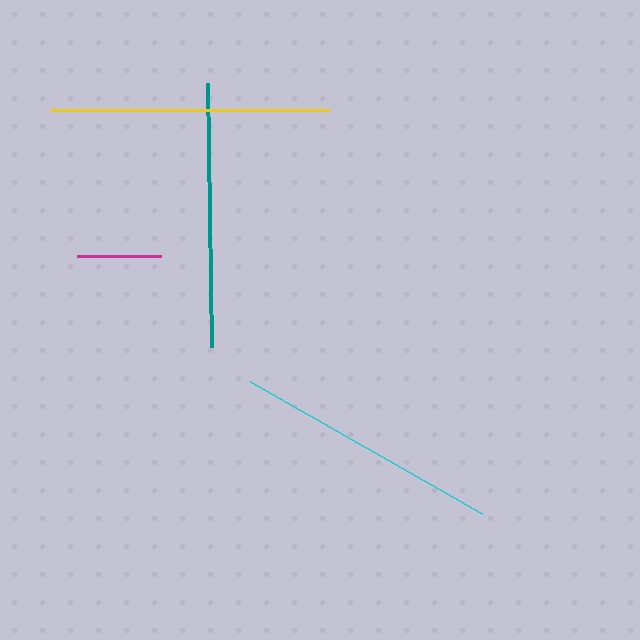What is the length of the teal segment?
The teal segment is approximately 264 pixels long.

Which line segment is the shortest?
The magenta line is the shortest at approximately 84 pixels.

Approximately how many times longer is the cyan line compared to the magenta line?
The cyan line is approximately 3.2 times the length of the magenta line.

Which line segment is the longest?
The yellow line is the longest at approximately 279 pixels.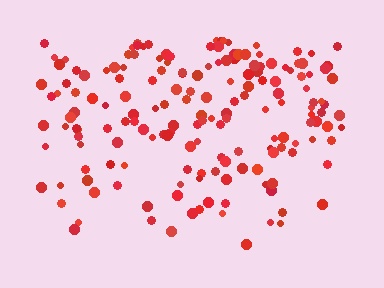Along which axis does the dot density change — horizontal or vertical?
Vertical.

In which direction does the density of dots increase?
From bottom to top, with the top side densest.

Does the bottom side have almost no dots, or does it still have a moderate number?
Still a moderate number, just noticeably fewer than the top.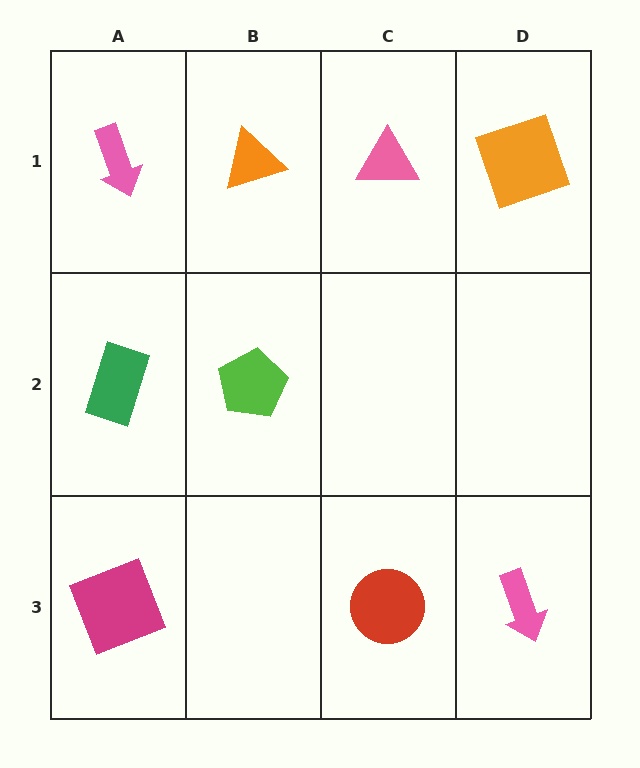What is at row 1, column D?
An orange square.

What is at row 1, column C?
A pink triangle.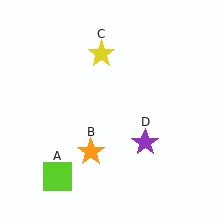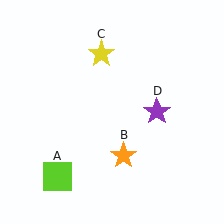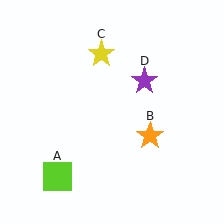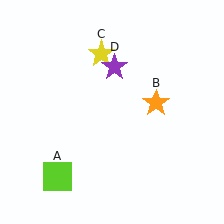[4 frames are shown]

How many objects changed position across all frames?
2 objects changed position: orange star (object B), purple star (object D).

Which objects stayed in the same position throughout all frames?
Lime square (object A) and yellow star (object C) remained stationary.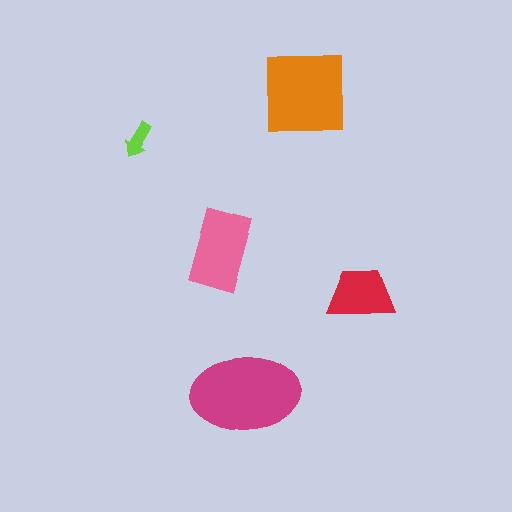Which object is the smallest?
The lime arrow.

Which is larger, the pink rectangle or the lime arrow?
The pink rectangle.